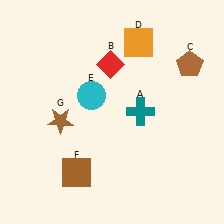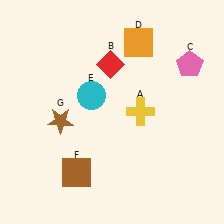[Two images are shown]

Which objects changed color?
A changed from teal to yellow. C changed from brown to pink.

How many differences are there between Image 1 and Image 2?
There are 2 differences between the two images.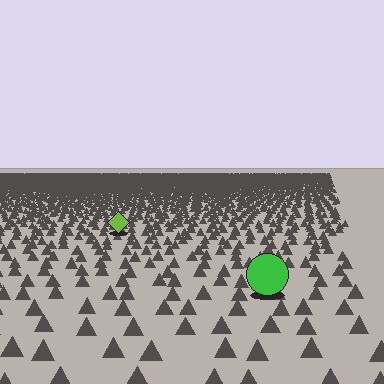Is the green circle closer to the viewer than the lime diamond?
Yes. The green circle is closer — you can tell from the texture gradient: the ground texture is coarser near it.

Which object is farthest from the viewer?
The lime diamond is farthest from the viewer. It appears smaller and the ground texture around it is denser.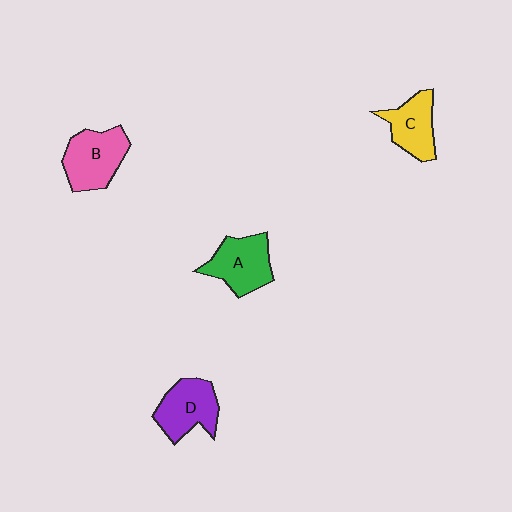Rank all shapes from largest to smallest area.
From largest to smallest: B (pink), A (green), D (purple), C (yellow).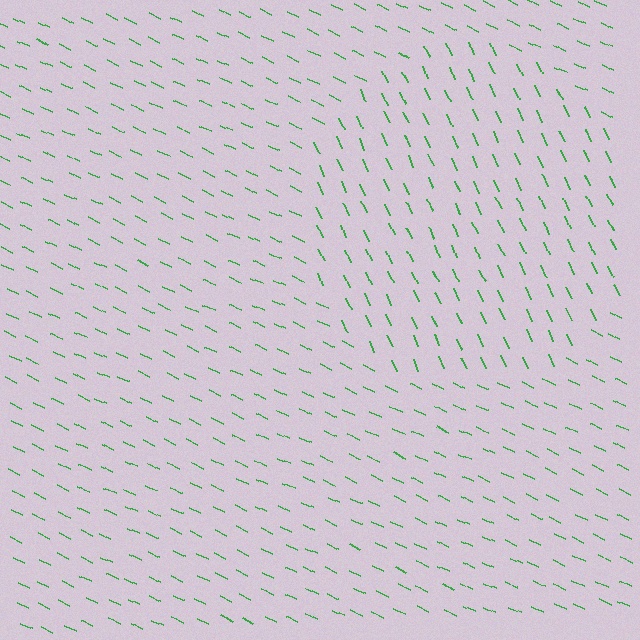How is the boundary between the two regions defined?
The boundary is defined purely by a change in line orientation (approximately 40 degrees difference). All lines are the same color and thickness.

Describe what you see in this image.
The image is filled with small green line segments. A circle region in the image has lines oriented differently from the surrounding lines, creating a visible texture boundary.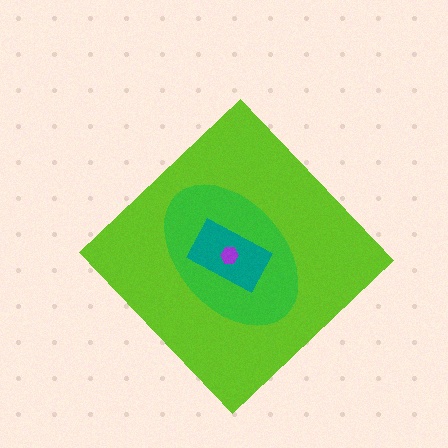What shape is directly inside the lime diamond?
The green ellipse.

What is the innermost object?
The purple hexagon.